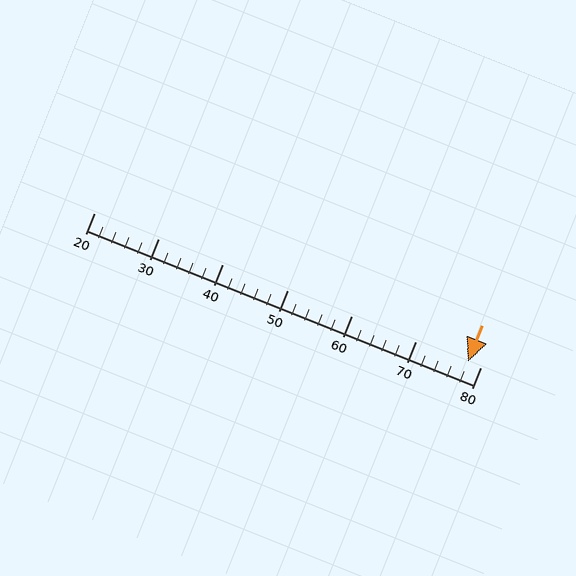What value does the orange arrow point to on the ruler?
The orange arrow points to approximately 78.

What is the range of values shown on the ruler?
The ruler shows values from 20 to 80.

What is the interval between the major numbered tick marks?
The major tick marks are spaced 10 units apart.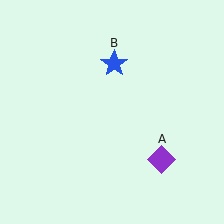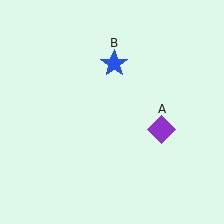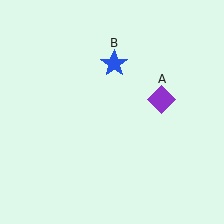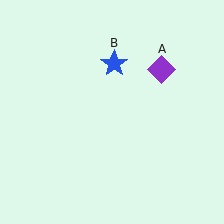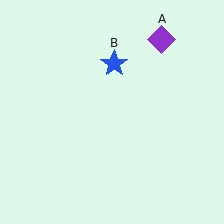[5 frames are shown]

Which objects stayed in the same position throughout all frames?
Blue star (object B) remained stationary.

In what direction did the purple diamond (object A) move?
The purple diamond (object A) moved up.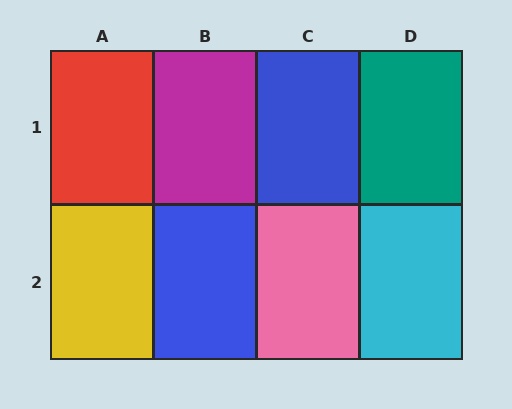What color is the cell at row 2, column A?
Yellow.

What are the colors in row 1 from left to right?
Red, magenta, blue, teal.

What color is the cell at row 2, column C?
Pink.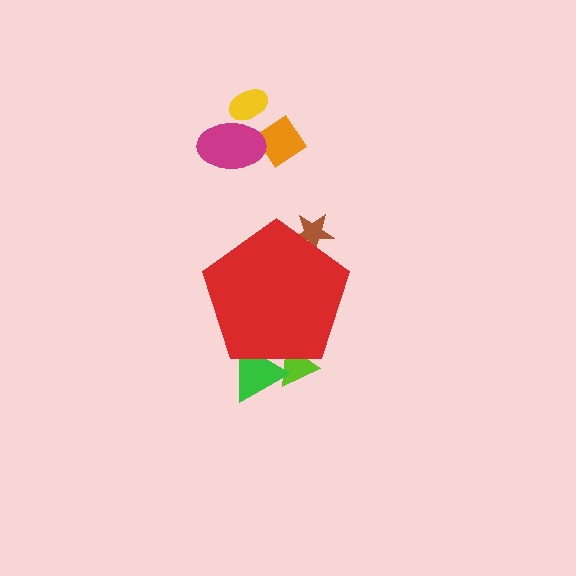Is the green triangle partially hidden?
Yes, the green triangle is partially hidden behind the red pentagon.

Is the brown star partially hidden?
Yes, the brown star is partially hidden behind the red pentagon.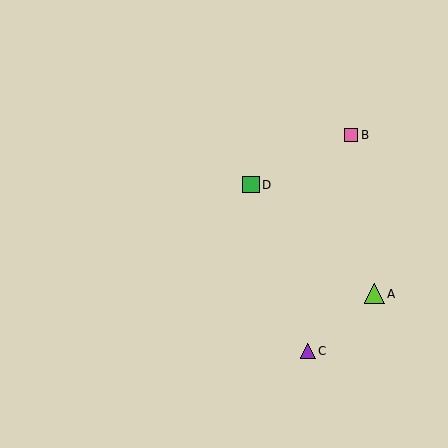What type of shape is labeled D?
Shape D is a green square.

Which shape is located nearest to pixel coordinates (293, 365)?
The purple triangle (labeled C) at (308, 351) is nearest to that location.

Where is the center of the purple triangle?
The center of the purple triangle is at (308, 351).